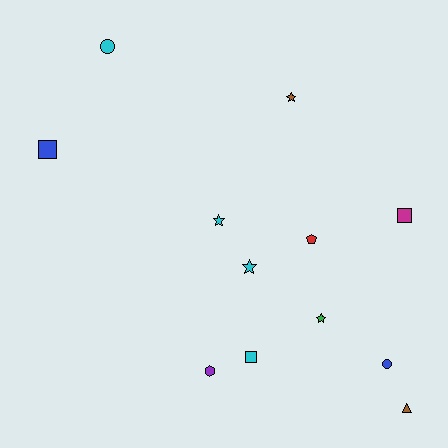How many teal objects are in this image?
There are no teal objects.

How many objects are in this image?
There are 12 objects.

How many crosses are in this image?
There are no crosses.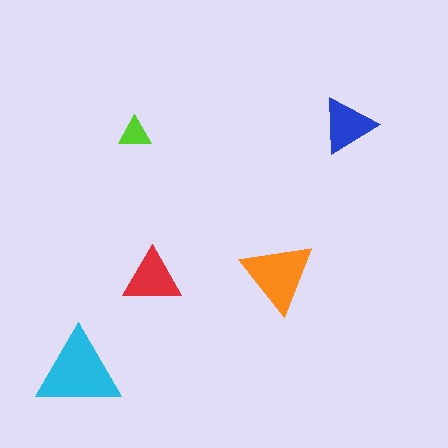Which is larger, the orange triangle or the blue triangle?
The orange one.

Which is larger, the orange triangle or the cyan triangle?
The cyan one.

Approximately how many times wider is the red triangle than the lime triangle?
About 2 times wider.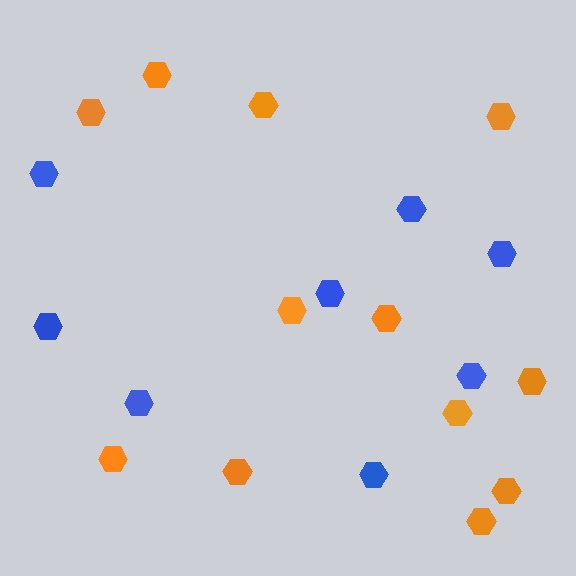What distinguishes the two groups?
There are 2 groups: one group of blue hexagons (8) and one group of orange hexagons (12).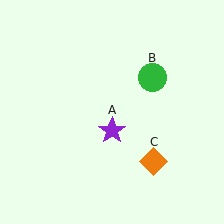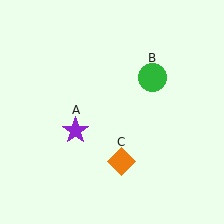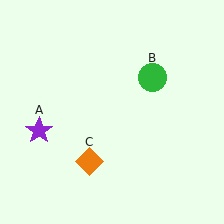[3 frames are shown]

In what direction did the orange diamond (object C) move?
The orange diamond (object C) moved left.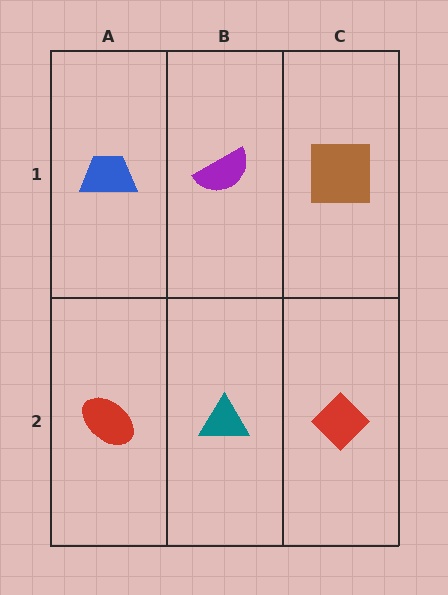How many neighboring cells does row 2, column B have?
3.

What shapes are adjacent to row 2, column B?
A purple semicircle (row 1, column B), a red ellipse (row 2, column A), a red diamond (row 2, column C).